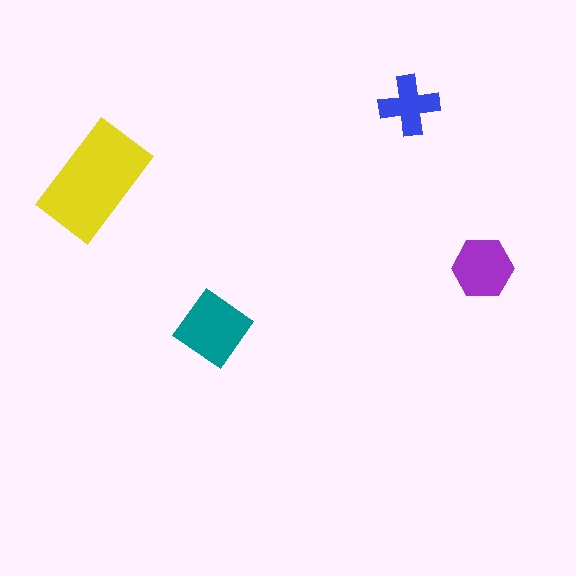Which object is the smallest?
The blue cross.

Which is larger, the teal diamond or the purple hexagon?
The teal diamond.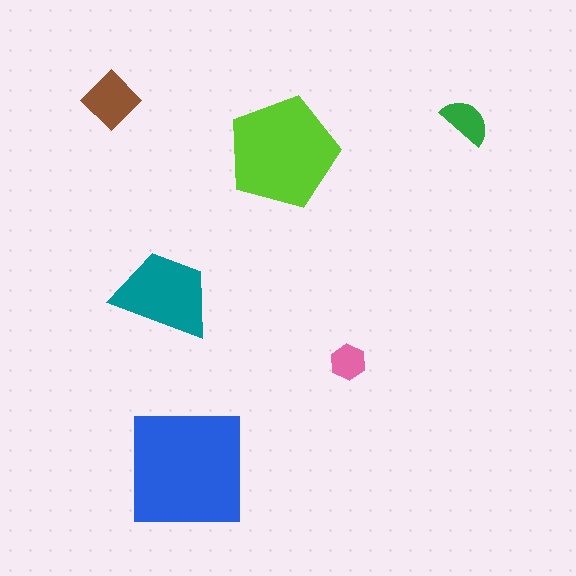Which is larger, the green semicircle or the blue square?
The blue square.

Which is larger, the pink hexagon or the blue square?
The blue square.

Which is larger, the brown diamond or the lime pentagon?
The lime pentagon.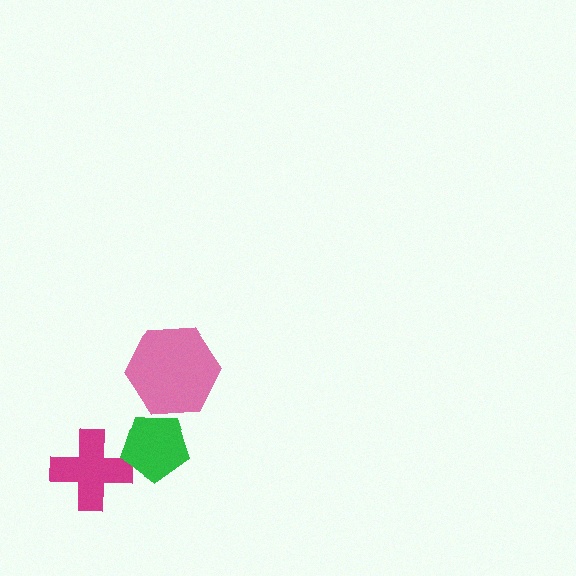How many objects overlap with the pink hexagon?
0 objects overlap with the pink hexagon.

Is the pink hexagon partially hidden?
No, no other shape covers it.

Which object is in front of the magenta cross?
The green pentagon is in front of the magenta cross.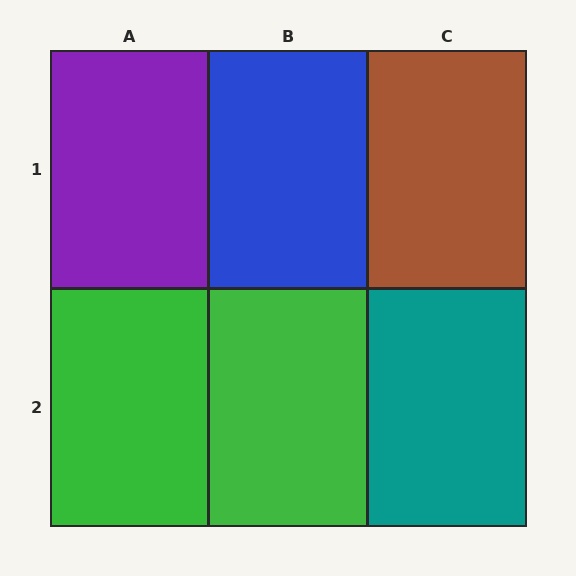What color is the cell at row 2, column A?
Green.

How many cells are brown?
1 cell is brown.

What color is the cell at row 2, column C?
Teal.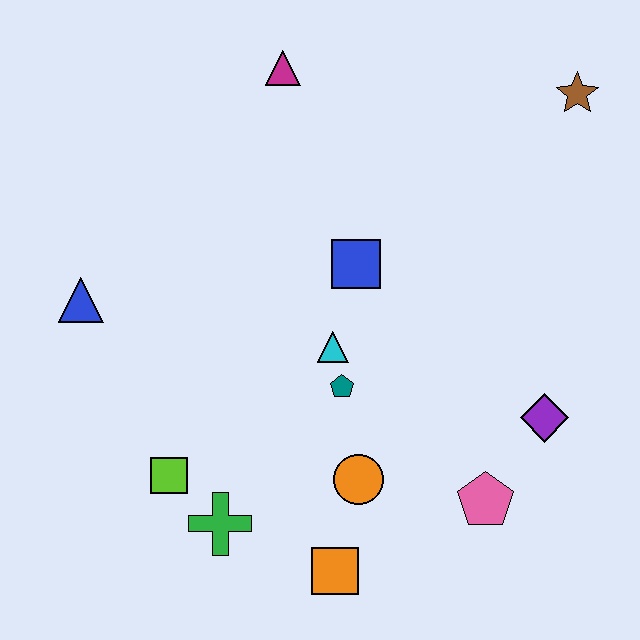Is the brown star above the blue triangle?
Yes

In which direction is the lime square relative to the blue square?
The lime square is below the blue square.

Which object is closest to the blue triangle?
The lime square is closest to the blue triangle.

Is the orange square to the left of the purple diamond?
Yes